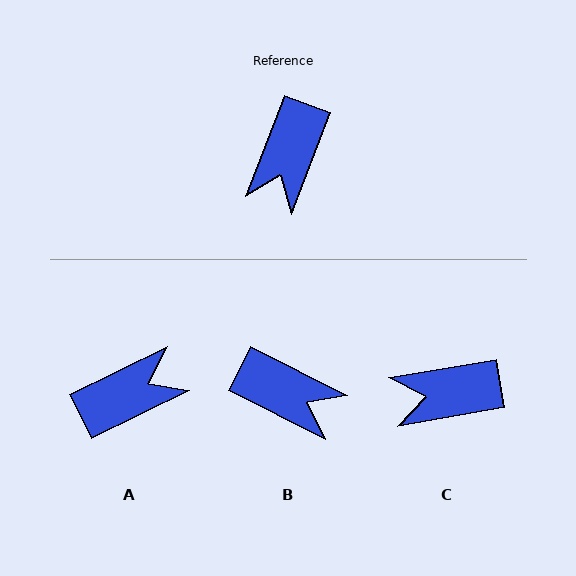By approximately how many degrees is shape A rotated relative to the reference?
Approximately 137 degrees counter-clockwise.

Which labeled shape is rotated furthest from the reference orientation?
A, about 137 degrees away.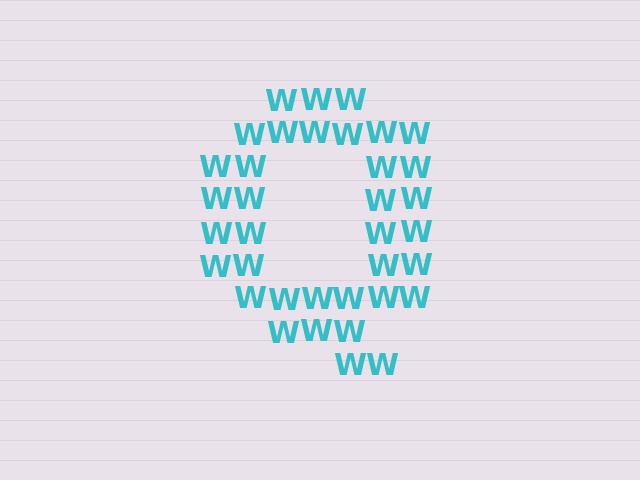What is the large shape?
The large shape is the letter Q.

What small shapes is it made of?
It is made of small letter W's.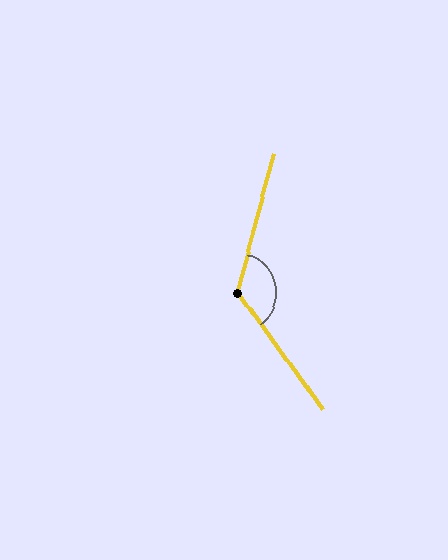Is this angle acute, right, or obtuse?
It is obtuse.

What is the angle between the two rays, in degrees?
Approximately 129 degrees.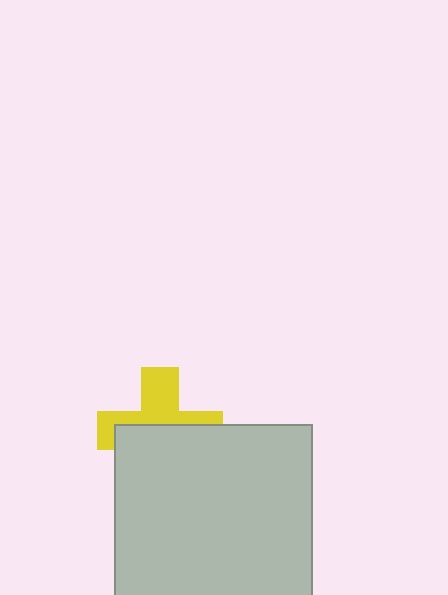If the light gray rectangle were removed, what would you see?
You would see the complete yellow cross.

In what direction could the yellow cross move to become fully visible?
The yellow cross could move up. That would shift it out from behind the light gray rectangle entirely.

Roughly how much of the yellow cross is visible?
A small part of it is visible (roughly 44%).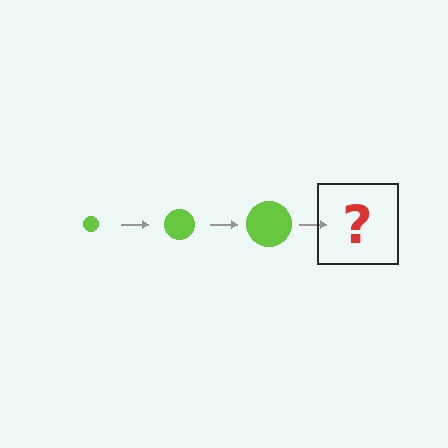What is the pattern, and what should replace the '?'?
The pattern is that the circle gets progressively larger each step. The '?' should be a lime circle, larger than the previous one.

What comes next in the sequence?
The next element should be a lime circle, larger than the previous one.